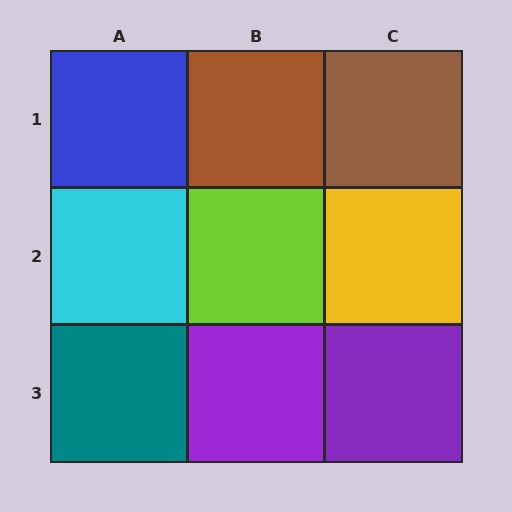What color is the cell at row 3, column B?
Purple.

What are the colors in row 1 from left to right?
Blue, brown, brown.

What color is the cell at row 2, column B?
Lime.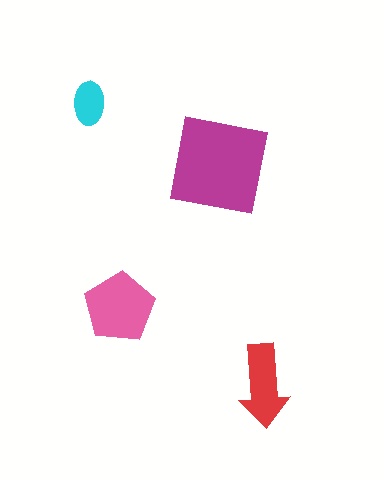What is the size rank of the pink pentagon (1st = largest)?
2nd.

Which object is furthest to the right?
The red arrow is rightmost.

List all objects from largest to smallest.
The magenta square, the pink pentagon, the red arrow, the cyan ellipse.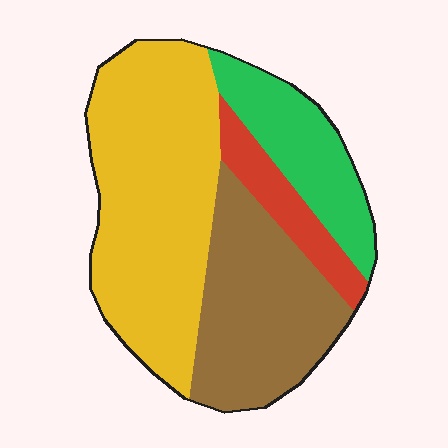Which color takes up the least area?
Red, at roughly 10%.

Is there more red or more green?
Green.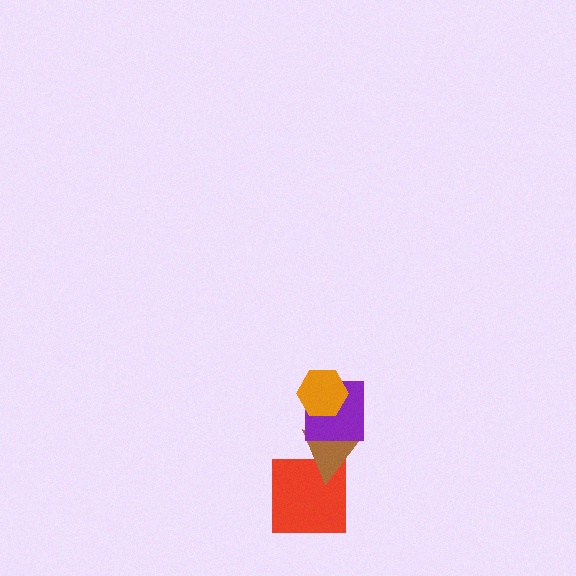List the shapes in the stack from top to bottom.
From top to bottom: the orange hexagon, the purple square, the brown triangle, the red square.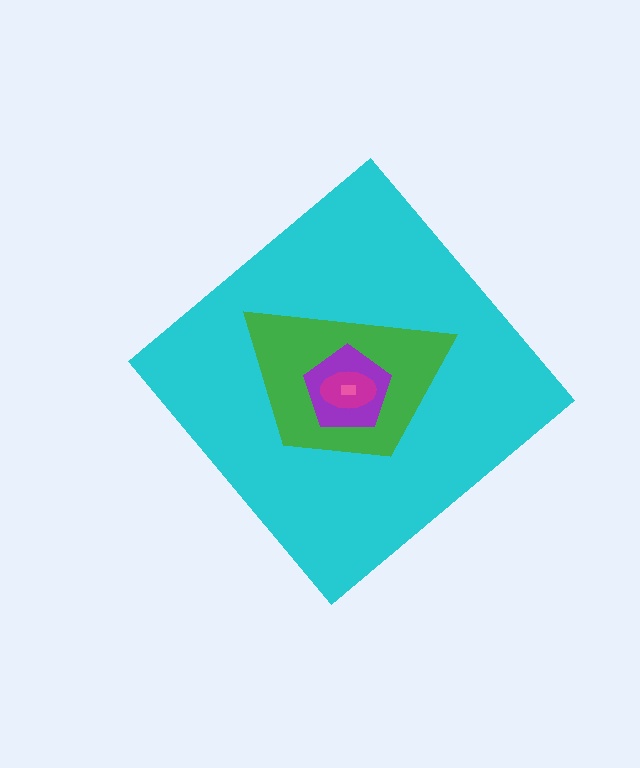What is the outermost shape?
The cyan diamond.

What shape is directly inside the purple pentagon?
The magenta ellipse.